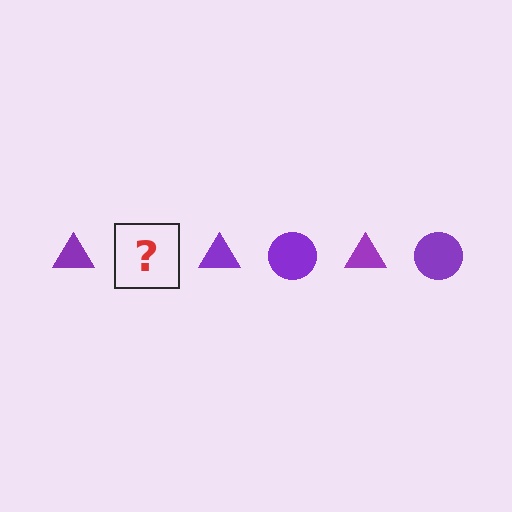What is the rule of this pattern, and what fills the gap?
The rule is that the pattern cycles through triangle, circle shapes in purple. The gap should be filled with a purple circle.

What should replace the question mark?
The question mark should be replaced with a purple circle.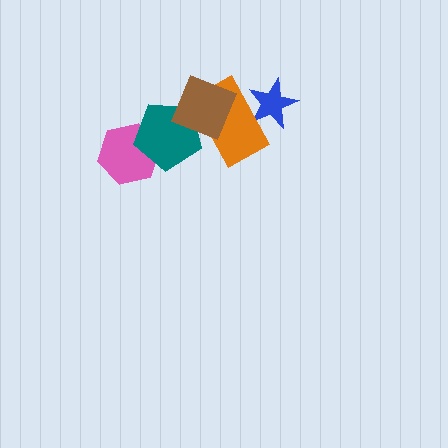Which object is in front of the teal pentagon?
The brown diamond is in front of the teal pentagon.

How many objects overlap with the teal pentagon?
3 objects overlap with the teal pentagon.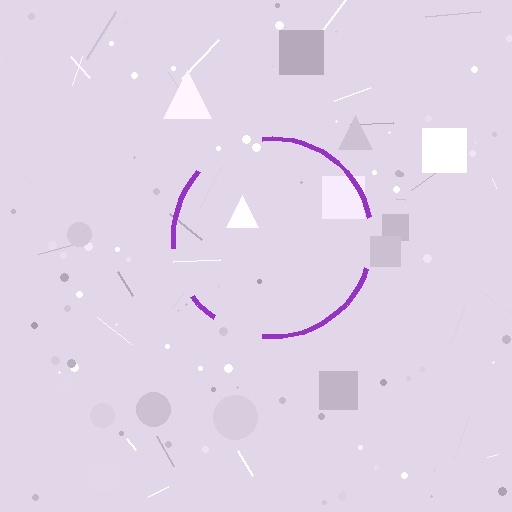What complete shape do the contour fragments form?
The contour fragments form a circle.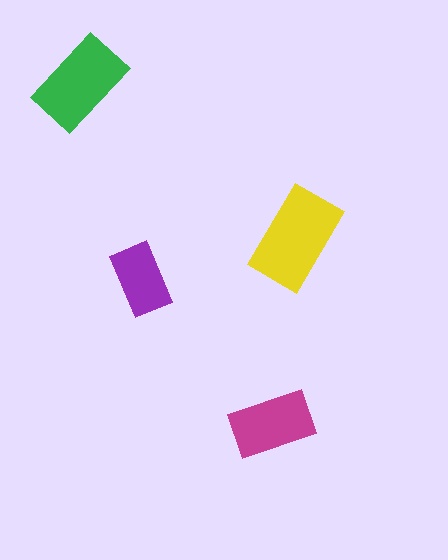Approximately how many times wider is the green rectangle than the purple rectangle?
About 1.5 times wider.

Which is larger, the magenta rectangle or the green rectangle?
The green one.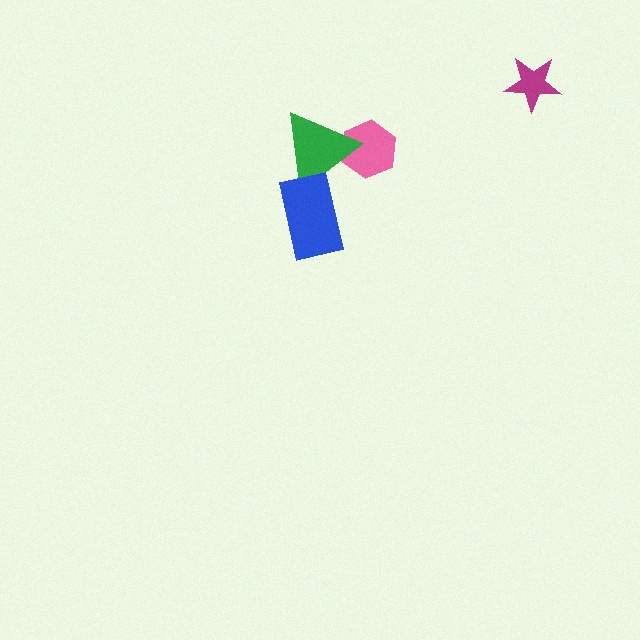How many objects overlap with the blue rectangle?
1 object overlaps with the blue rectangle.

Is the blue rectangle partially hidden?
No, no other shape covers it.